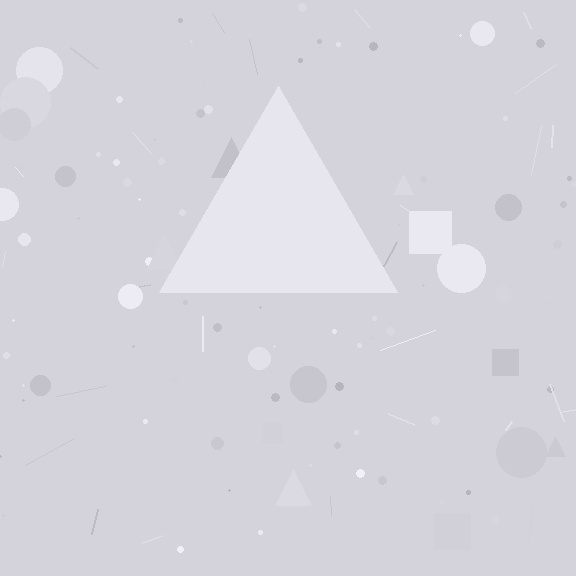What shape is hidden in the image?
A triangle is hidden in the image.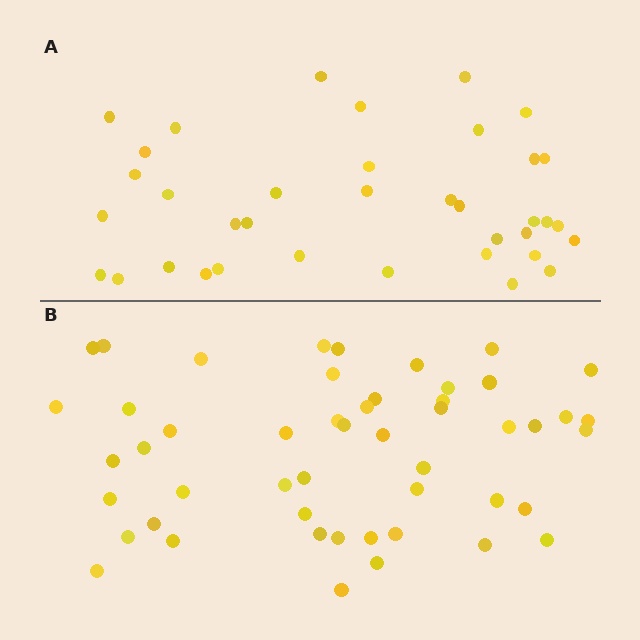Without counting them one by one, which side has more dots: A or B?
Region B (the bottom region) has more dots.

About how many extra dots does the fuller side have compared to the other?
Region B has approximately 15 more dots than region A.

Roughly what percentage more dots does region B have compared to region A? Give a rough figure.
About 35% more.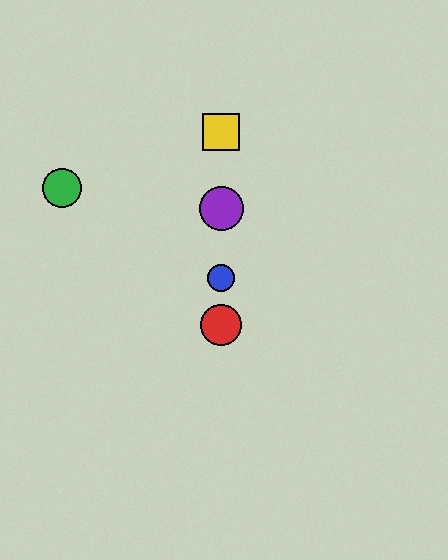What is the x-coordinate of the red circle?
The red circle is at x≈221.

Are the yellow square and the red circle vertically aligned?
Yes, both are at x≈221.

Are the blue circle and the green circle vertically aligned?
No, the blue circle is at x≈221 and the green circle is at x≈62.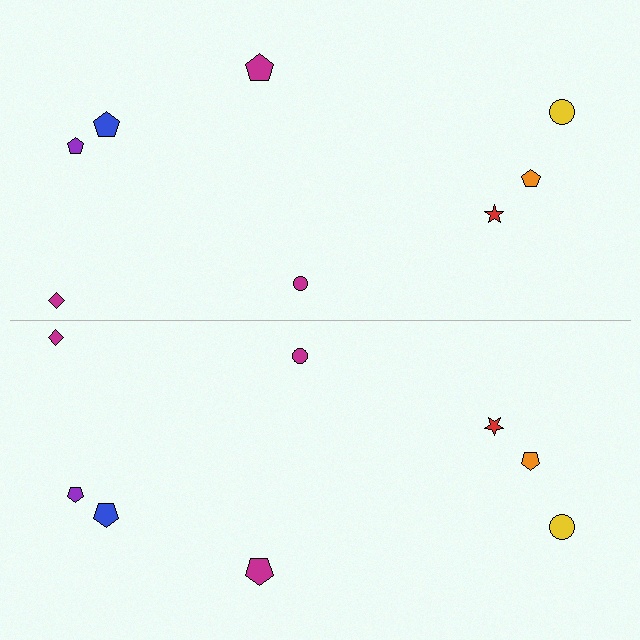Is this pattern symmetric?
Yes, this pattern has bilateral (reflection) symmetry.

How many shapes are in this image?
There are 16 shapes in this image.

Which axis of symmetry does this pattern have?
The pattern has a horizontal axis of symmetry running through the center of the image.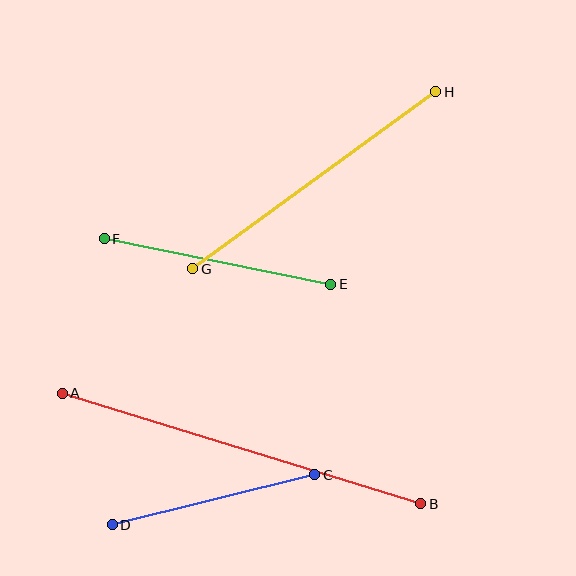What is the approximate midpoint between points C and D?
The midpoint is at approximately (214, 500) pixels.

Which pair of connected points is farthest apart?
Points A and B are farthest apart.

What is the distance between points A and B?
The distance is approximately 375 pixels.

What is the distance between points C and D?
The distance is approximately 209 pixels.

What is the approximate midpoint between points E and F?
The midpoint is at approximately (217, 261) pixels.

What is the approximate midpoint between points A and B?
The midpoint is at approximately (242, 449) pixels.